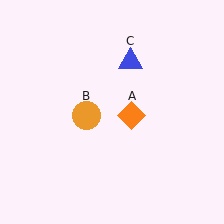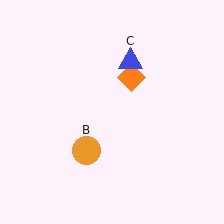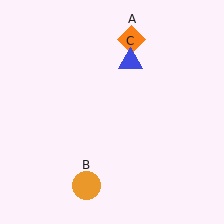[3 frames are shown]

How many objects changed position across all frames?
2 objects changed position: orange diamond (object A), orange circle (object B).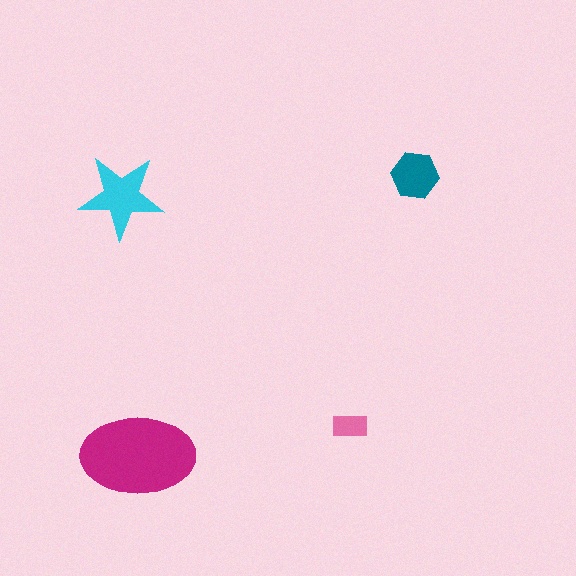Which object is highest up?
The teal hexagon is topmost.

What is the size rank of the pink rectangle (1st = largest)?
4th.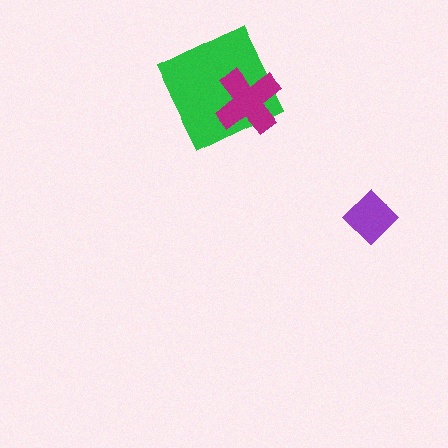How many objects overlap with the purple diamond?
0 objects overlap with the purple diamond.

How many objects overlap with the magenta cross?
1 object overlaps with the magenta cross.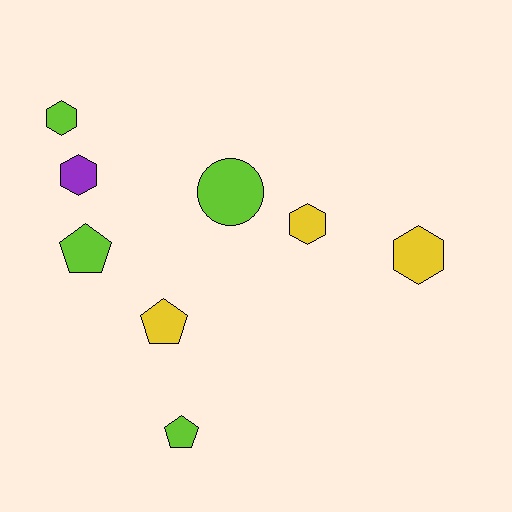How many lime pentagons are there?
There are 2 lime pentagons.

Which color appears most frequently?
Lime, with 4 objects.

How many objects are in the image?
There are 8 objects.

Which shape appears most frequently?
Hexagon, with 4 objects.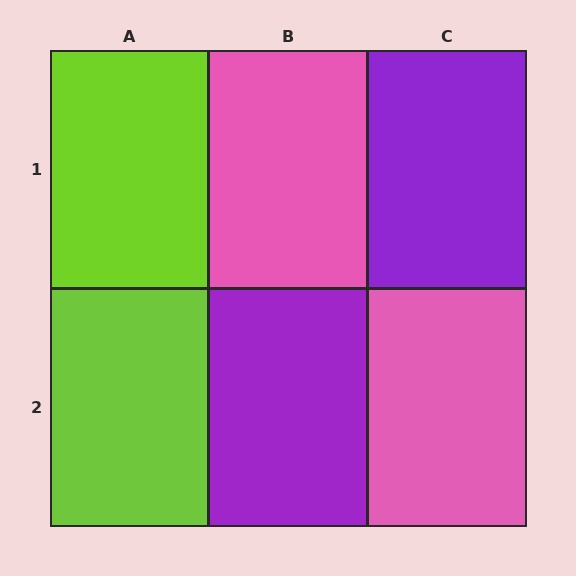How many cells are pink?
2 cells are pink.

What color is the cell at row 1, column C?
Purple.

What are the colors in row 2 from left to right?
Lime, purple, pink.